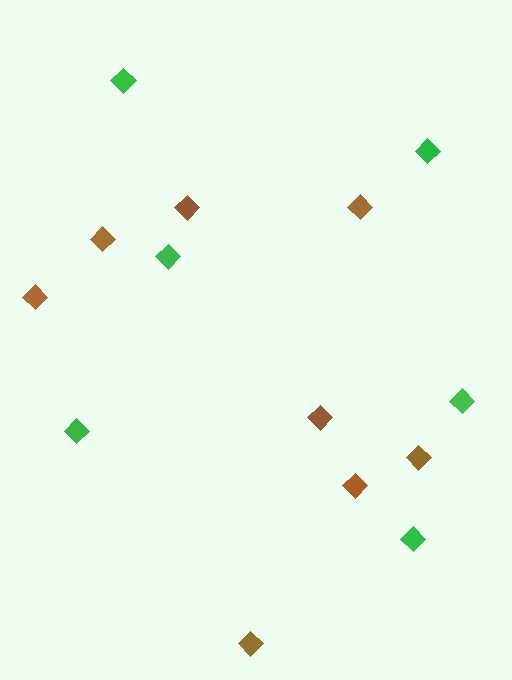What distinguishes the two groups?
There are 2 groups: one group of green diamonds (6) and one group of brown diamonds (8).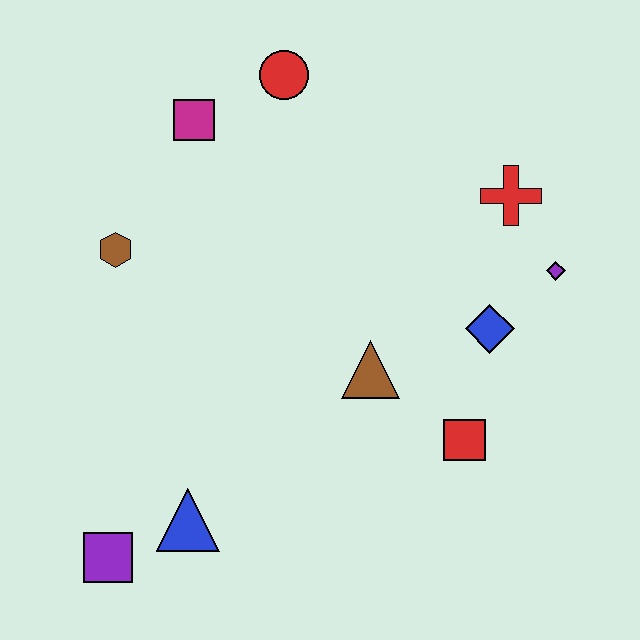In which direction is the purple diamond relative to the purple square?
The purple diamond is to the right of the purple square.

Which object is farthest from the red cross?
The purple square is farthest from the red cross.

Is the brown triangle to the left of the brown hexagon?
No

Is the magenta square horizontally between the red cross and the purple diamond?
No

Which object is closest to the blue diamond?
The purple diamond is closest to the blue diamond.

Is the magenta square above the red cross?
Yes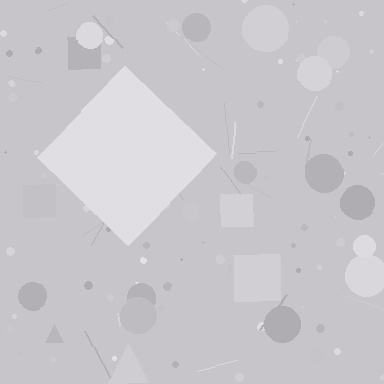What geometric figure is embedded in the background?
A diamond is embedded in the background.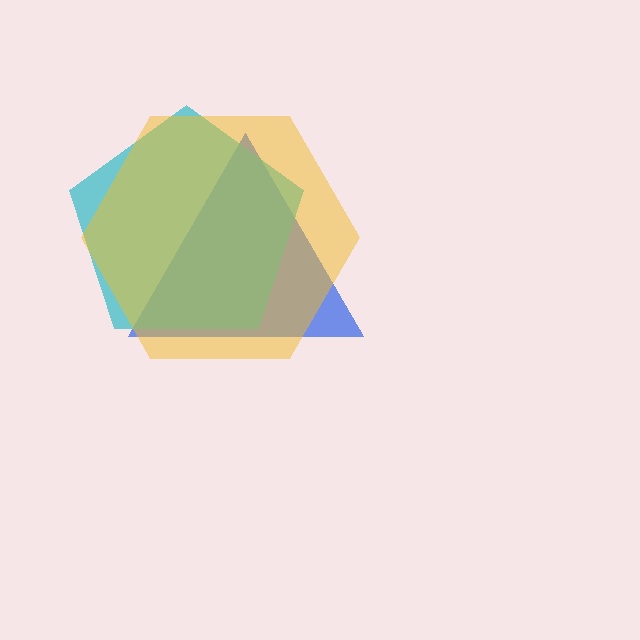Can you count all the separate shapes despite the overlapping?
Yes, there are 3 separate shapes.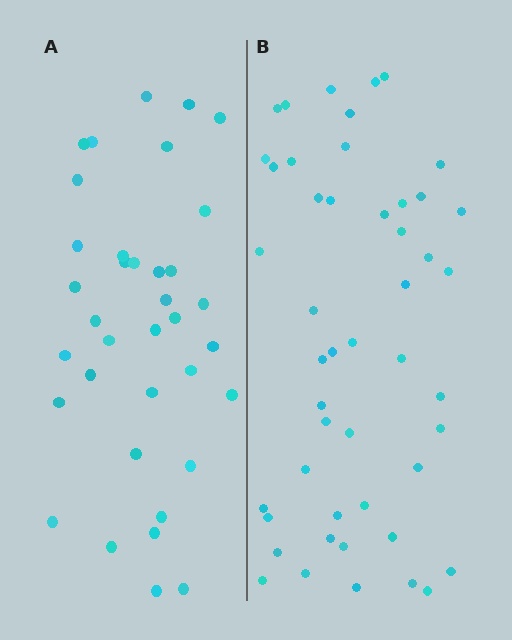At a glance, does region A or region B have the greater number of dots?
Region B (the right region) has more dots.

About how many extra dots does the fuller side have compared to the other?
Region B has roughly 12 or so more dots than region A.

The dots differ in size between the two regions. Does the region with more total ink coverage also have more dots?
No. Region A has more total ink coverage because its dots are larger, but region B actually contains more individual dots. Total area can be misleading — the number of items is what matters here.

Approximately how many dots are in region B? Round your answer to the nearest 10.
About 50 dots. (The exact count is 48, which rounds to 50.)